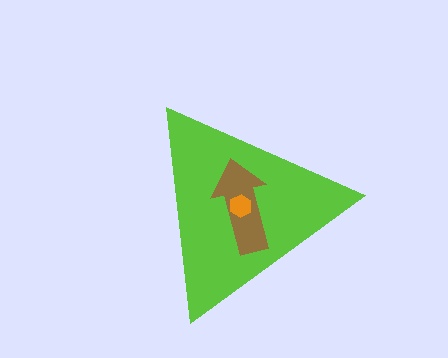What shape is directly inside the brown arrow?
The orange hexagon.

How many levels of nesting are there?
3.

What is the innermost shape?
The orange hexagon.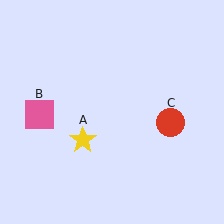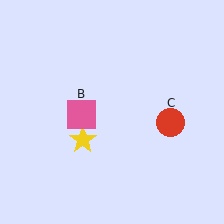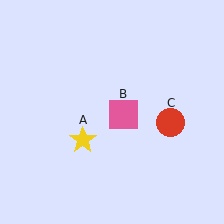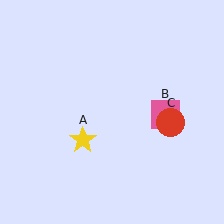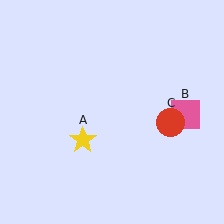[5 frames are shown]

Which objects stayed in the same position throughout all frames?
Yellow star (object A) and red circle (object C) remained stationary.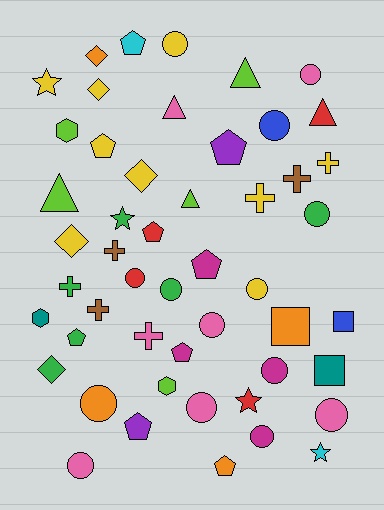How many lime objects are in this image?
There are 5 lime objects.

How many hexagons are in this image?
There are 3 hexagons.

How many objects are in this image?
There are 50 objects.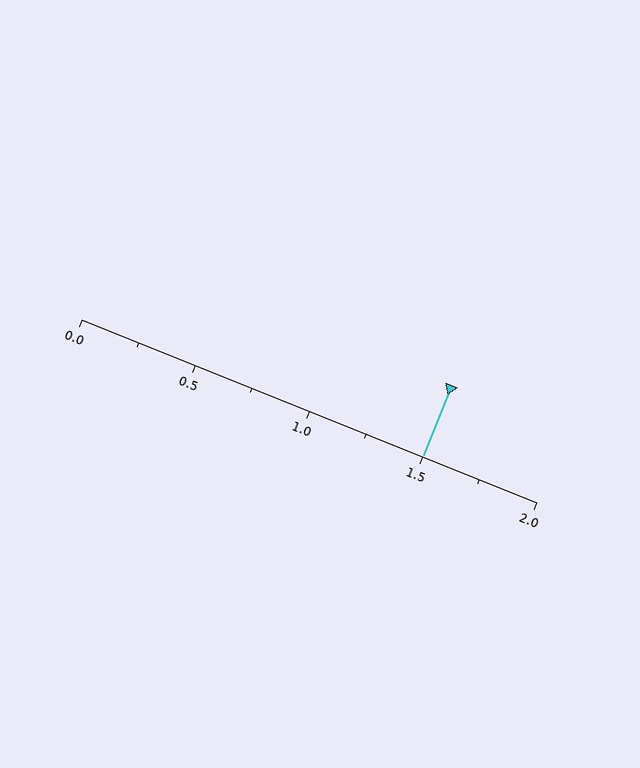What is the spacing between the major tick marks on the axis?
The major ticks are spaced 0.5 apart.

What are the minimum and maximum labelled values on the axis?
The axis runs from 0.0 to 2.0.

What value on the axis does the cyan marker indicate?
The marker indicates approximately 1.5.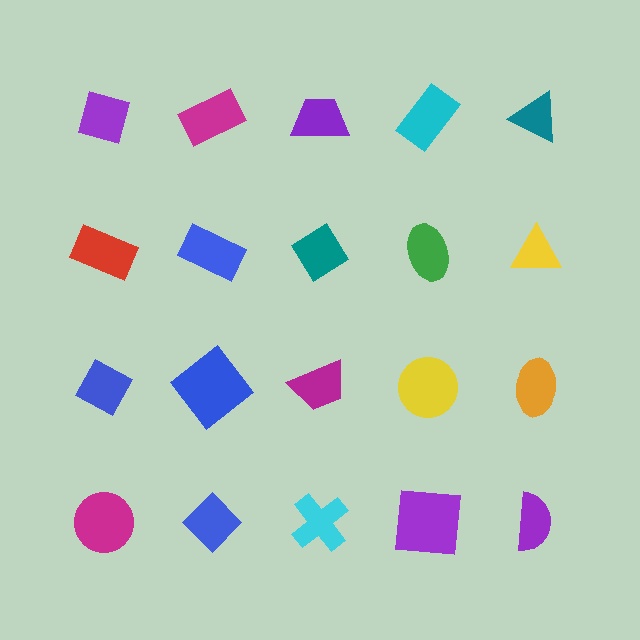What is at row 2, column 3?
A teal diamond.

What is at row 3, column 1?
A blue diamond.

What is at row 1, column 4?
A cyan rectangle.